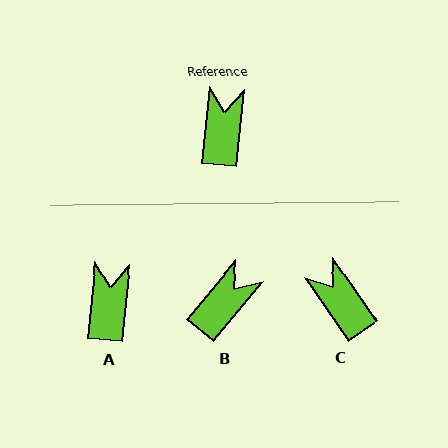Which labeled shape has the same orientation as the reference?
A.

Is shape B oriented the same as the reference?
No, it is off by about 34 degrees.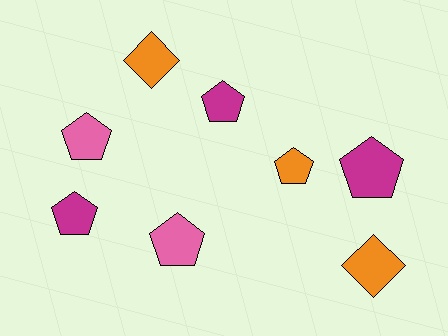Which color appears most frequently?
Magenta, with 3 objects.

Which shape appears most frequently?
Pentagon, with 6 objects.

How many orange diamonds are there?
There are 2 orange diamonds.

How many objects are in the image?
There are 8 objects.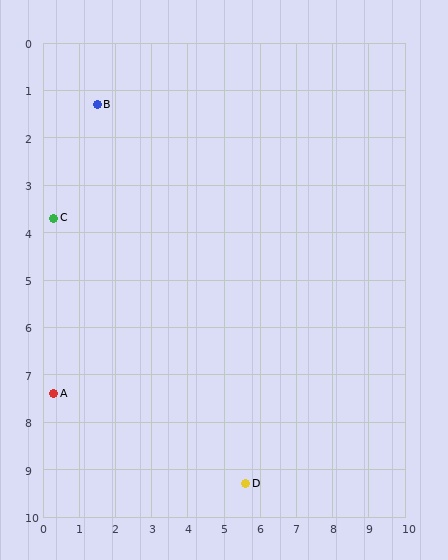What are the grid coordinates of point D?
Point D is at approximately (5.6, 9.3).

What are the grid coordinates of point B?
Point B is at approximately (1.5, 1.3).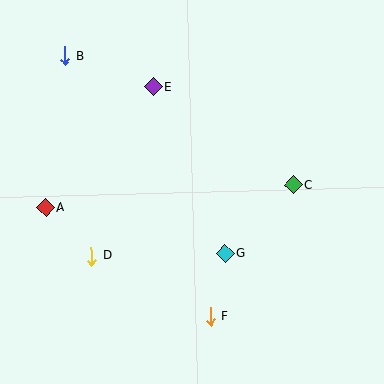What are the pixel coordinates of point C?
Point C is at (293, 185).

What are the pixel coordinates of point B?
Point B is at (65, 56).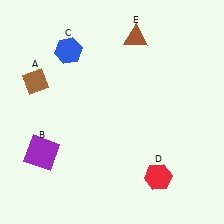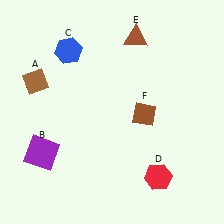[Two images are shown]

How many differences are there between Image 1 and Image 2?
There is 1 difference between the two images.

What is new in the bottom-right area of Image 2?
A brown diamond (F) was added in the bottom-right area of Image 2.